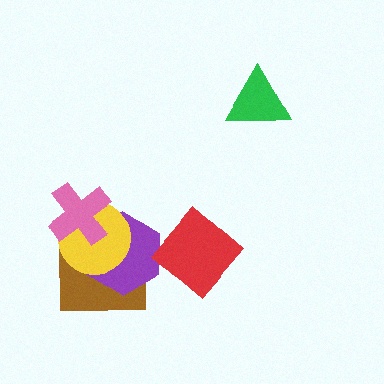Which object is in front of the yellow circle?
The pink cross is in front of the yellow circle.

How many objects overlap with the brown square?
3 objects overlap with the brown square.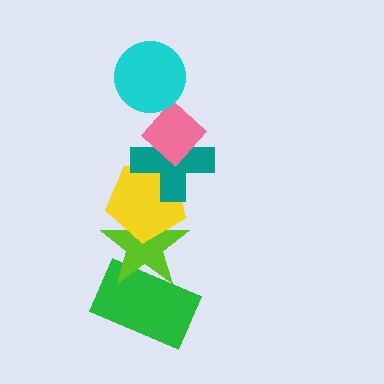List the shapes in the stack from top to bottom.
From top to bottom: the cyan circle, the pink diamond, the teal cross, the yellow pentagon, the lime star, the green rectangle.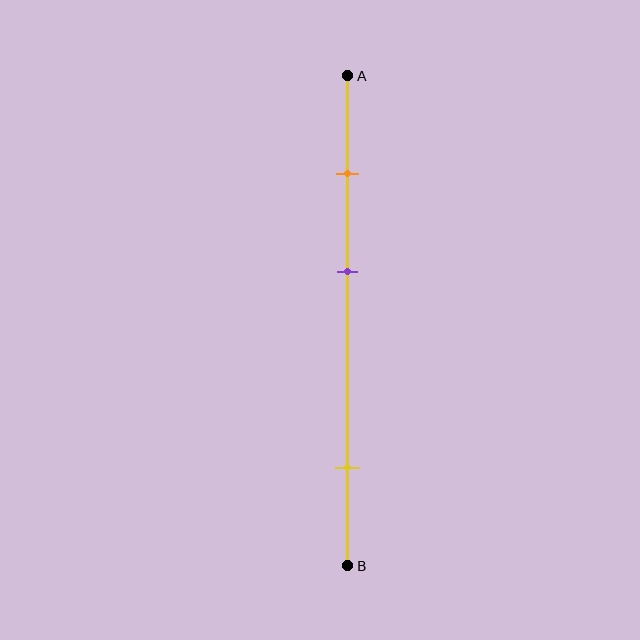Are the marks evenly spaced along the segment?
No, the marks are not evenly spaced.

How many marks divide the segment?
There are 3 marks dividing the segment.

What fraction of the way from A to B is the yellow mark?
The yellow mark is approximately 80% (0.8) of the way from A to B.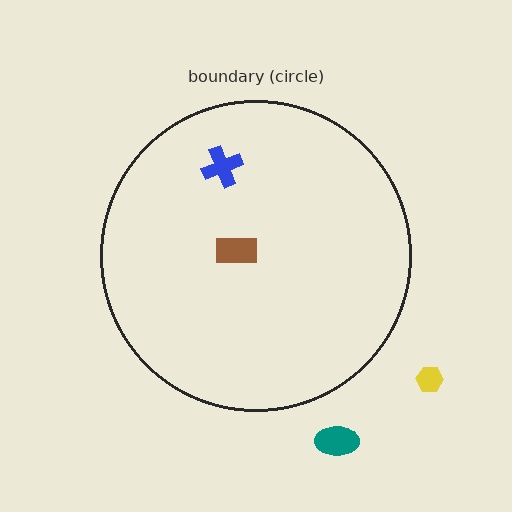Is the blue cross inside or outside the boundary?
Inside.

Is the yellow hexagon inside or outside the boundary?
Outside.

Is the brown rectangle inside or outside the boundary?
Inside.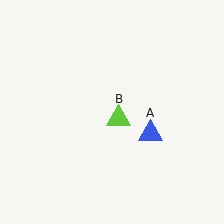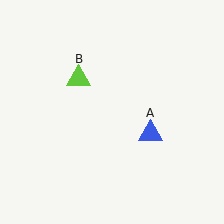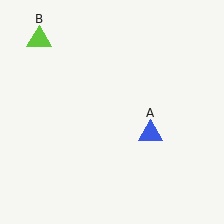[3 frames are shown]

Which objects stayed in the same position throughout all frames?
Blue triangle (object A) remained stationary.